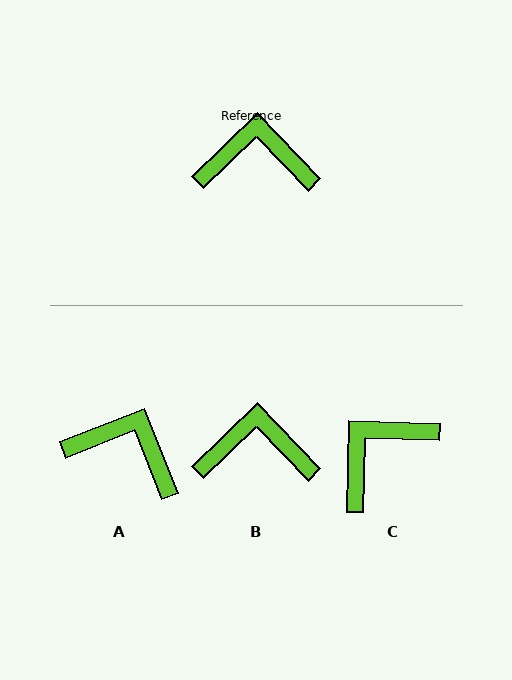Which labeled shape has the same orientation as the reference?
B.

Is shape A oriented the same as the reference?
No, it is off by about 22 degrees.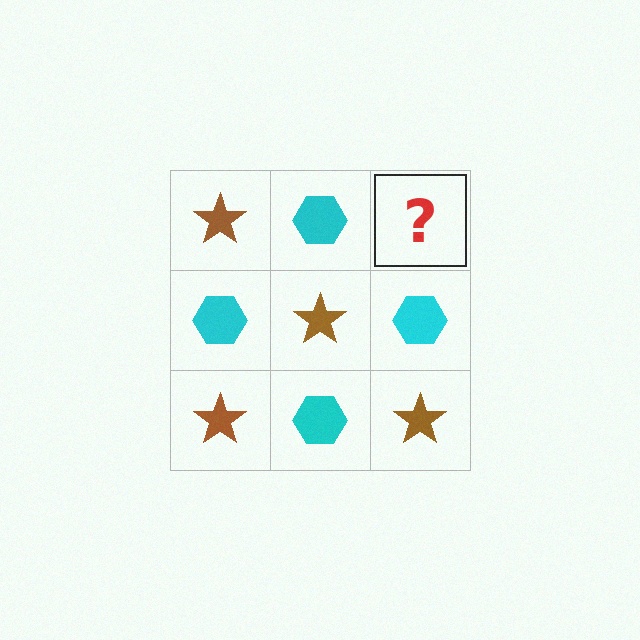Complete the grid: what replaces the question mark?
The question mark should be replaced with a brown star.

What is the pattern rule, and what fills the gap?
The rule is that it alternates brown star and cyan hexagon in a checkerboard pattern. The gap should be filled with a brown star.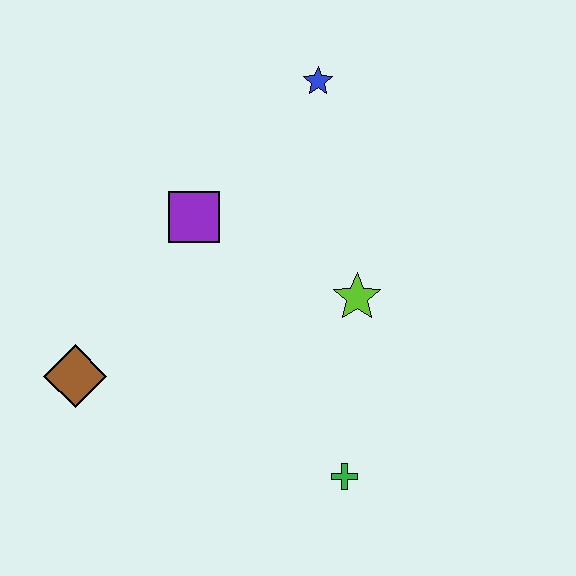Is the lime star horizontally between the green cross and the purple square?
No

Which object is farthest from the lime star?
The brown diamond is farthest from the lime star.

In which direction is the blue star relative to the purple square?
The blue star is above the purple square.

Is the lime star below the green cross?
No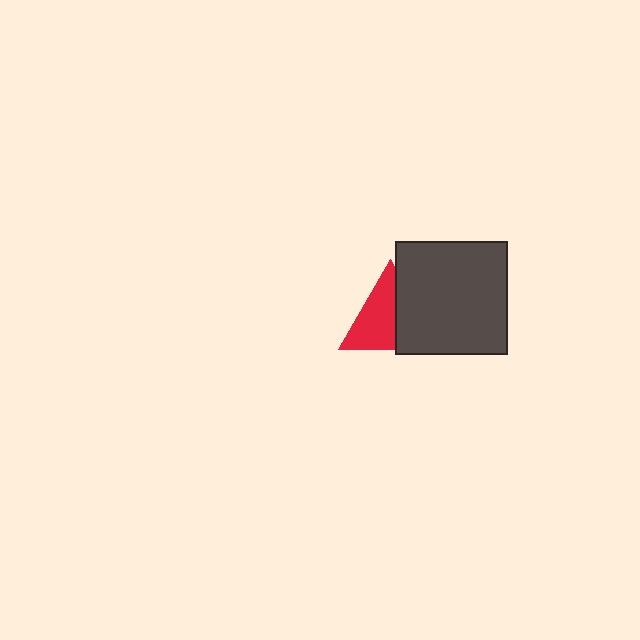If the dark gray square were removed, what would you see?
You would see the complete red triangle.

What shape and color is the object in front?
The object in front is a dark gray square.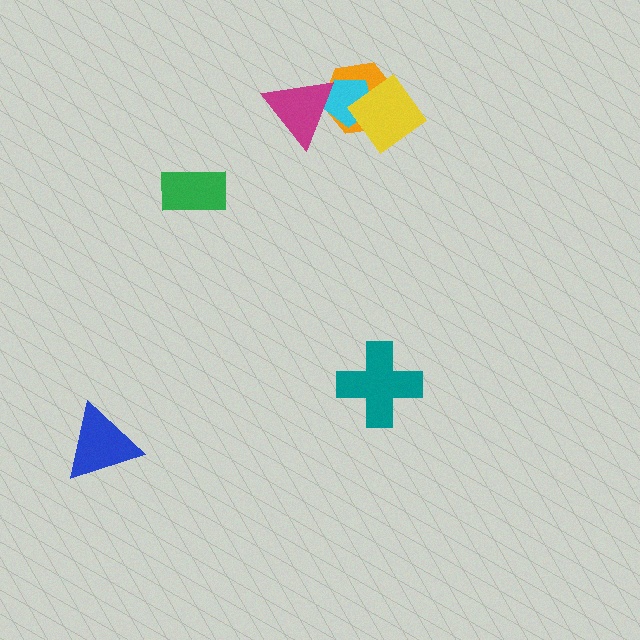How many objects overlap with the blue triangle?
0 objects overlap with the blue triangle.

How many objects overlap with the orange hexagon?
3 objects overlap with the orange hexagon.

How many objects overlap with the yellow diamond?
2 objects overlap with the yellow diamond.